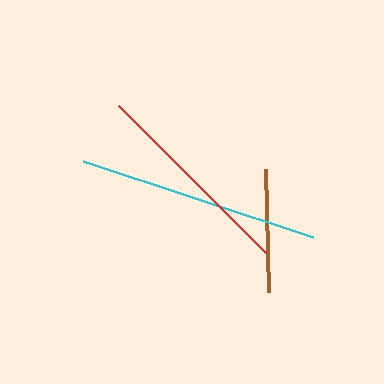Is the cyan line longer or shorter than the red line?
The cyan line is longer than the red line.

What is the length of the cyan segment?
The cyan segment is approximately 241 pixels long.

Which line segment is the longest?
The cyan line is the longest at approximately 241 pixels.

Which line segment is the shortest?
The brown line is the shortest at approximately 123 pixels.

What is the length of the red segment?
The red segment is approximately 208 pixels long.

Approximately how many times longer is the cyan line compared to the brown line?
The cyan line is approximately 2.0 times the length of the brown line.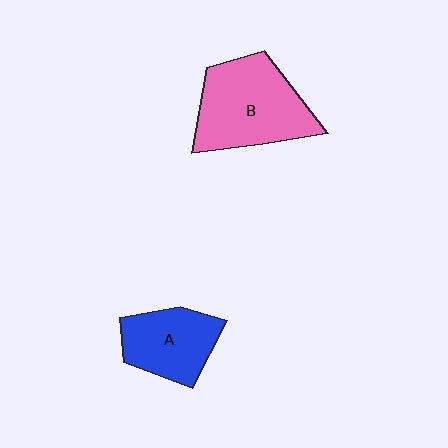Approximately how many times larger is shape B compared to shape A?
Approximately 1.5 times.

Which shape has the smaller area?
Shape A (blue).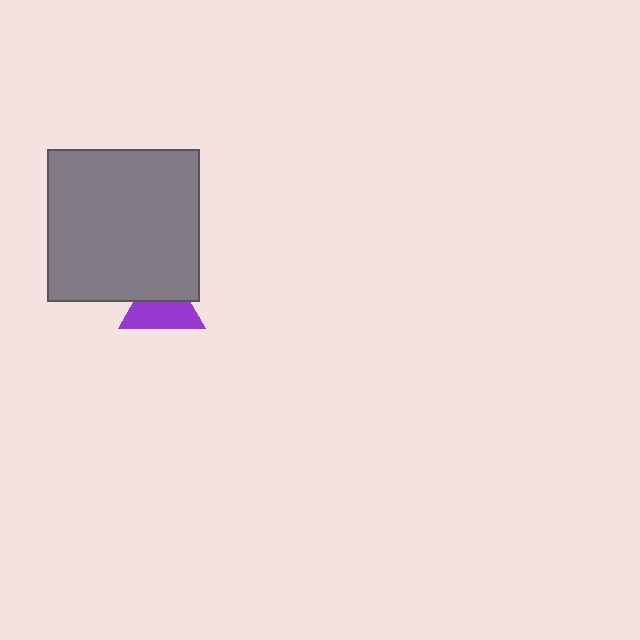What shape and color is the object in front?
The object in front is a gray square.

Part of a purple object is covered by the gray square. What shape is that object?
It is a triangle.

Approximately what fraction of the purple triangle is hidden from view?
Roughly 40% of the purple triangle is hidden behind the gray square.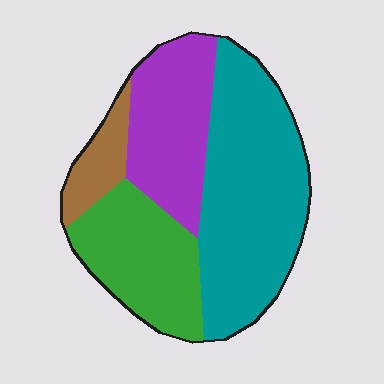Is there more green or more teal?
Teal.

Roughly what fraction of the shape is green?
Green takes up about one quarter (1/4) of the shape.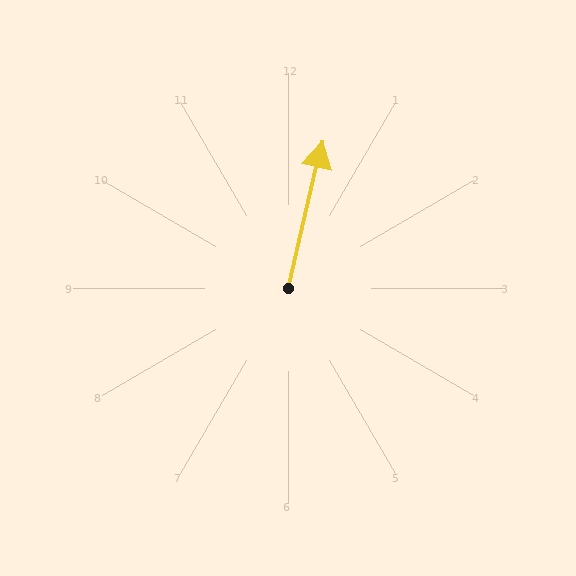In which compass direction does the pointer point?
North.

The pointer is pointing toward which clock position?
Roughly 12 o'clock.